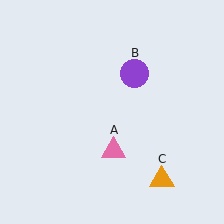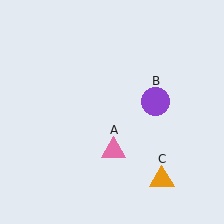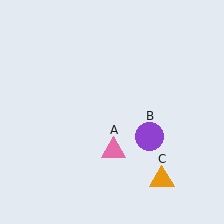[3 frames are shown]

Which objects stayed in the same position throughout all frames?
Pink triangle (object A) and orange triangle (object C) remained stationary.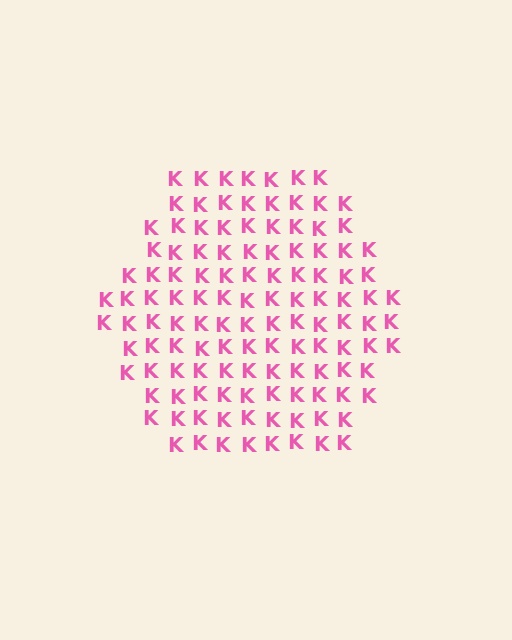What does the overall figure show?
The overall figure shows a hexagon.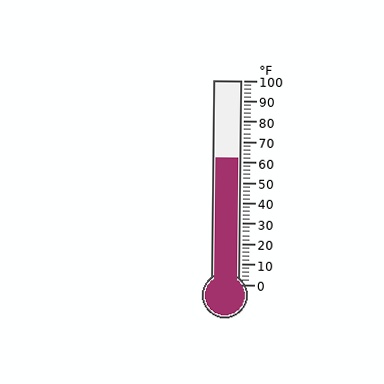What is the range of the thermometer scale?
The thermometer scale ranges from 0°F to 100°F.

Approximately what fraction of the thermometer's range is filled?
The thermometer is filled to approximately 60% of its range.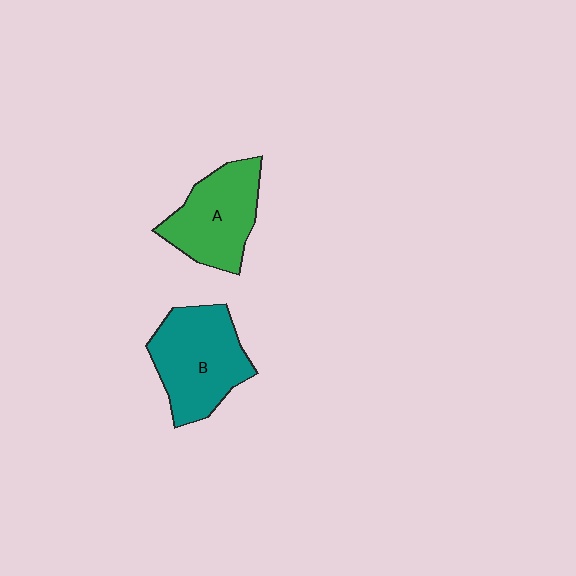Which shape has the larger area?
Shape B (teal).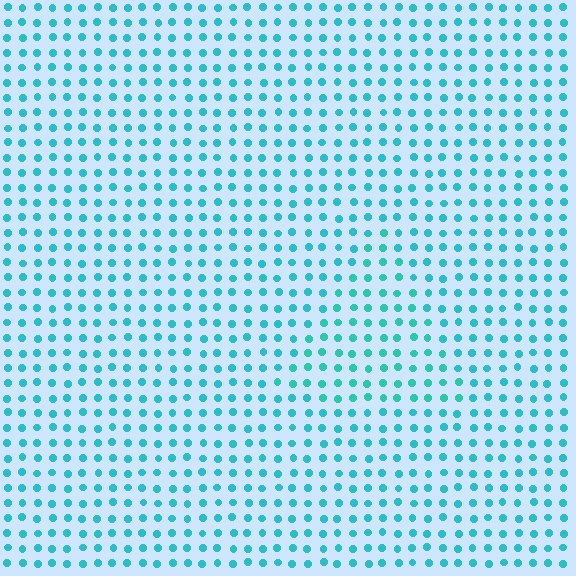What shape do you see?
I see a triangle.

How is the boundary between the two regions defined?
The boundary is defined purely by a slight shift in hue (about 16 degrees). Spacing, size, and orientation are identical on both sides.